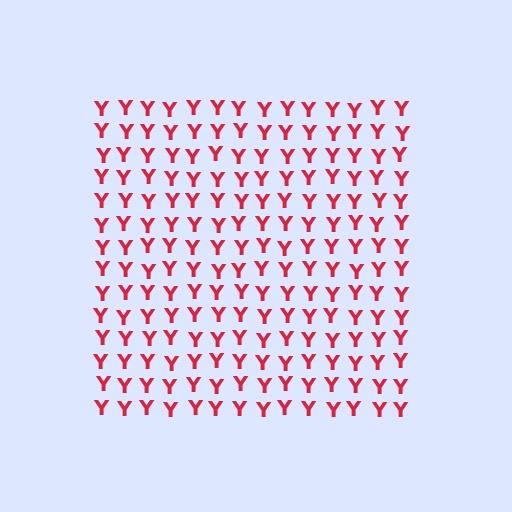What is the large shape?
The large shape is a square.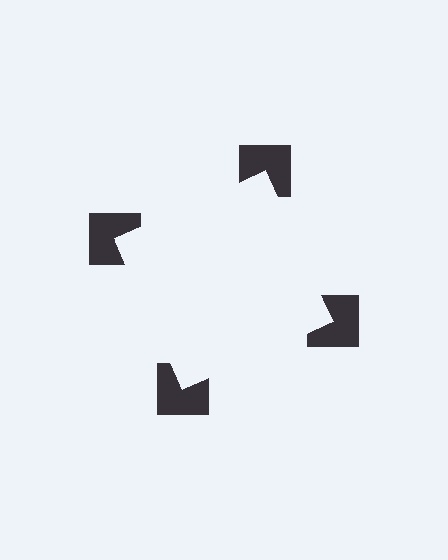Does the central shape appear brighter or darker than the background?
It typically appears slightly brighter than the background, even though no actual brightness change is drawn.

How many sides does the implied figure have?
4 sides.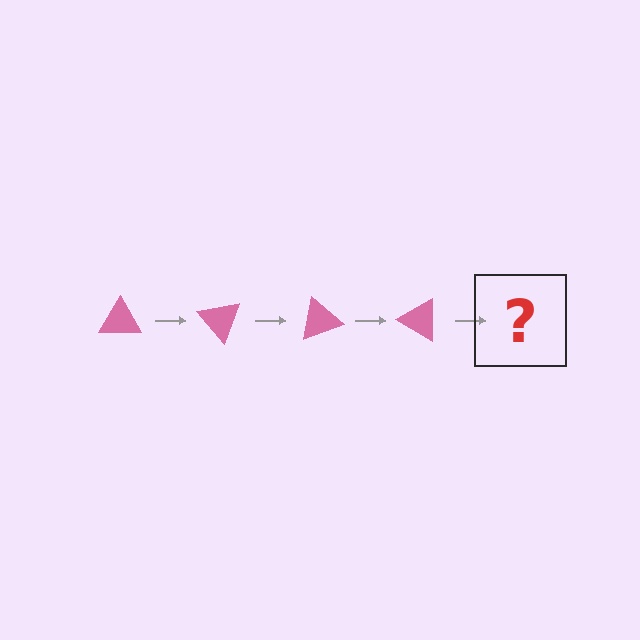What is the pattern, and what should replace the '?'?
The pattern is that the triangle rotates 50 degrees each step. The '?' should be a pink triangle rotated 200 degrees.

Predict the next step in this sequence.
The next step is a pink triangle rotated 200 degrees.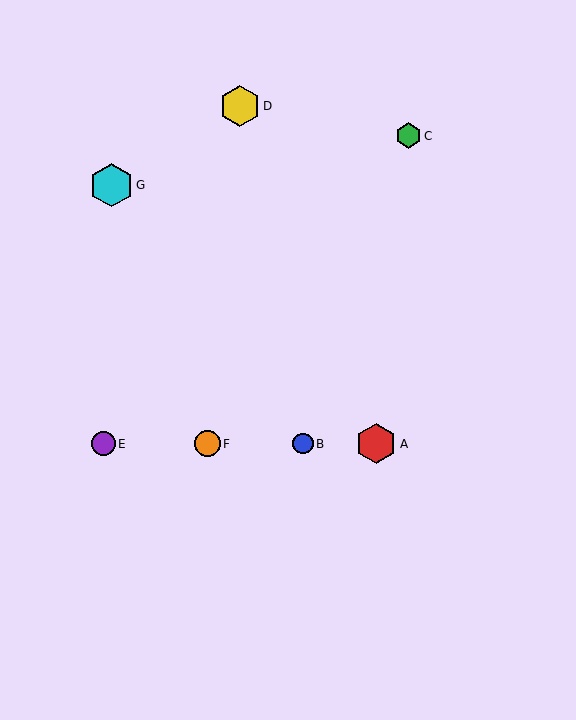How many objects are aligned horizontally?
4 objects (A, B, E, F) are aligned horizontally.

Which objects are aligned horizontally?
Objects A, B, E, F are aligned horizontally.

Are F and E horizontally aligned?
Yes, both are at y≈444.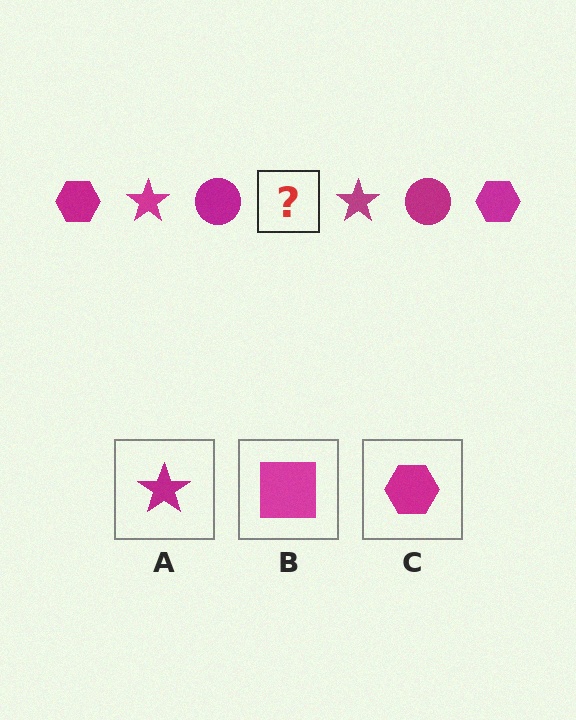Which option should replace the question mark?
Option C.